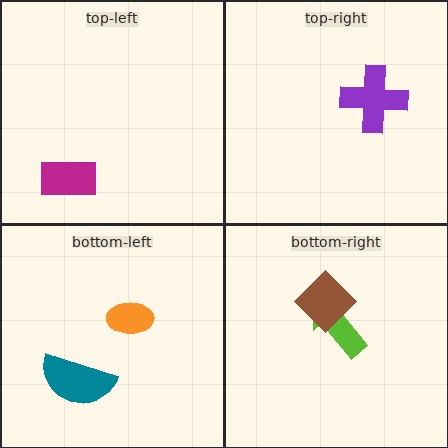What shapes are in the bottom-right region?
The lime arrow, the brown diamond.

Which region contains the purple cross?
The top-right region.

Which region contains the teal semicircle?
The bottom-left region.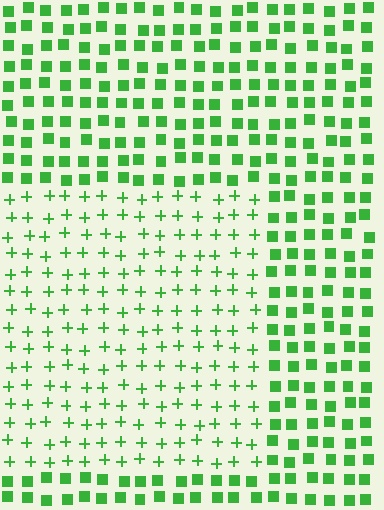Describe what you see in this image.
The image is filled with small green elements arranged in a uniform grid. A rectangle-shaped region contains plus signs, while the surrounding area contains squares. The boundary is defined purely by the change in element shape.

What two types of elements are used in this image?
The image uses plus signs inside the rectangle region and squares outside it.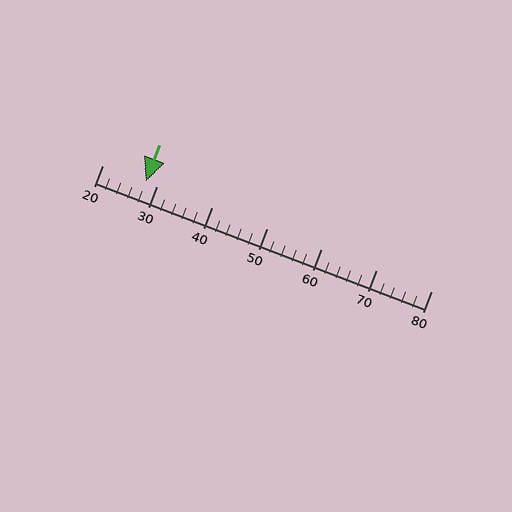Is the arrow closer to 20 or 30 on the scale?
The arrow is closer to 30.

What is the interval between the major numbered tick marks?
The major tick marks are spaced 10 units apart.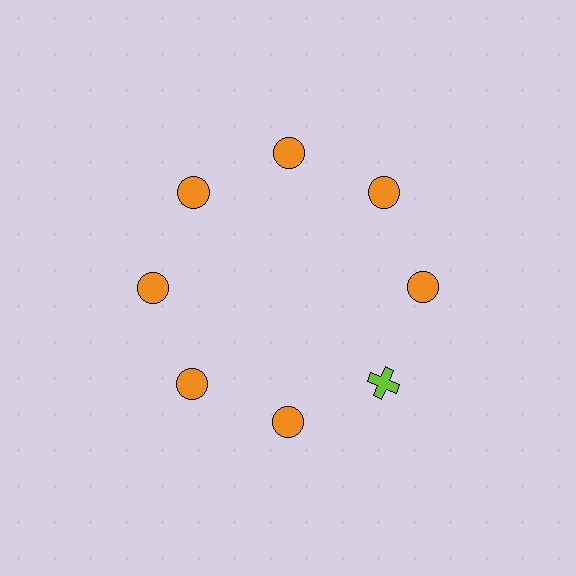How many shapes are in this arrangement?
There are 8 shapes arranged in a ring pattern.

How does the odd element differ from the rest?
It differs in both color (lime instead of orange) and shape (cross instead of circle).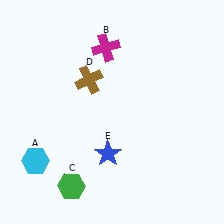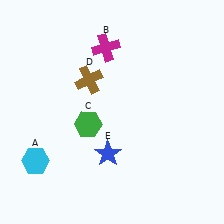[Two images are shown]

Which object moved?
The green hexagon (C) moved up.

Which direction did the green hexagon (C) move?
The green hexagon (C) moved up.